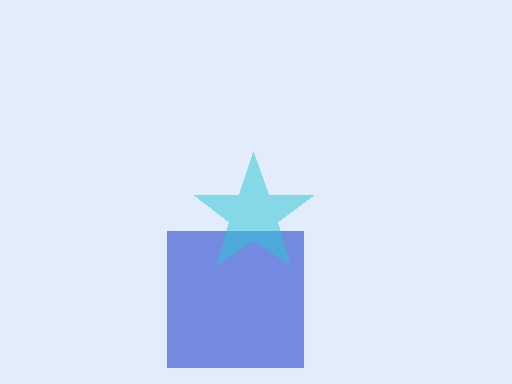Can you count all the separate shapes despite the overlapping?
Yes, there are 2 separate shapes.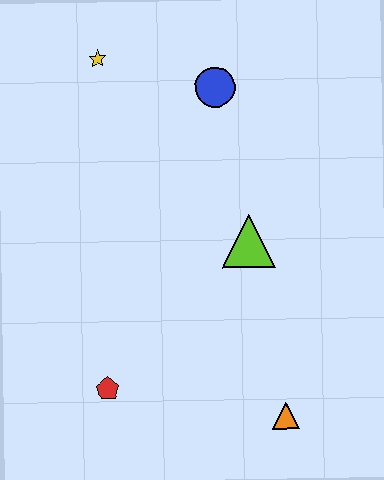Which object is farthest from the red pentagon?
The yellow star is farthest from the red pentagon.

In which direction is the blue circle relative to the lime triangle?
The blue circle is above the lime triangle.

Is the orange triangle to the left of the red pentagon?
No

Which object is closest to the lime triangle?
The blue circle is closest to the lime triangle.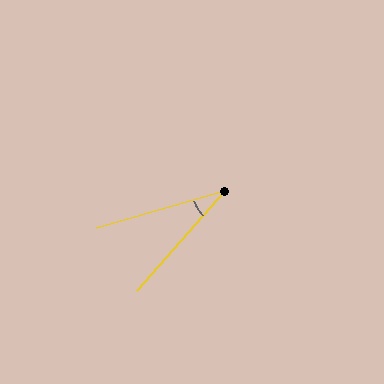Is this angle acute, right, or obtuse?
It is acute.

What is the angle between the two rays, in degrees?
Approximately 32 degrees.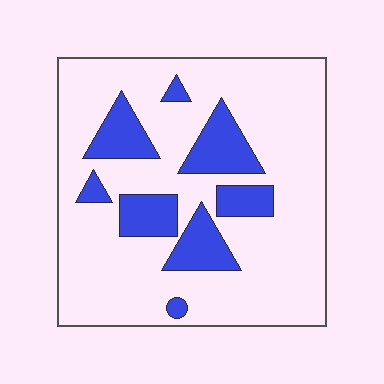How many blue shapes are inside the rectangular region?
8.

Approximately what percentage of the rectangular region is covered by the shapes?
Approximately 20%.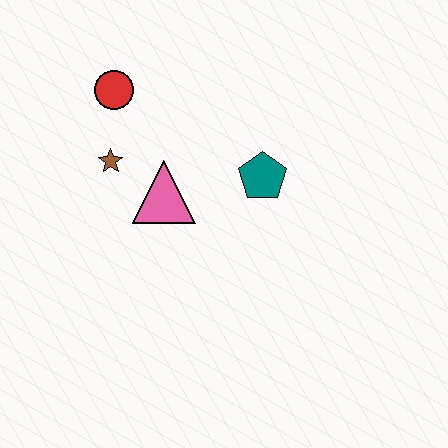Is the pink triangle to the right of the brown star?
Yes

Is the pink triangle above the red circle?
No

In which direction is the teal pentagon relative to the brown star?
The teal pentagon is to the right of the brown star.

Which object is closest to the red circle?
The brown star is closest to the red circle.